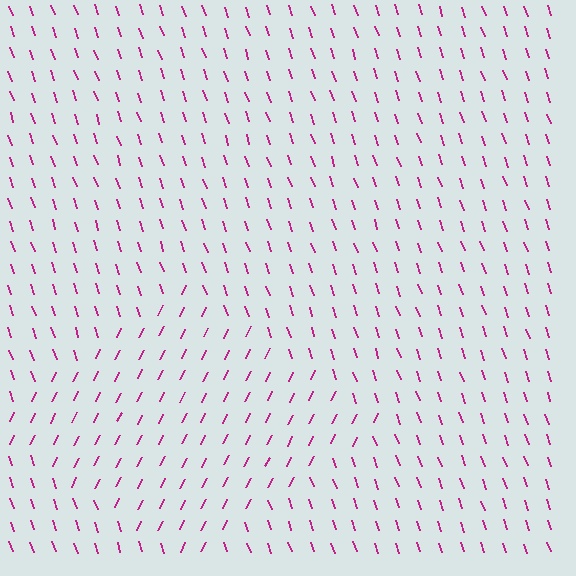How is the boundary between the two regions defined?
The boundary is defined purely by a change in line orientation (approximately 45 degrees difference). All lines are the same color and thickness.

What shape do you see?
I see a diamond.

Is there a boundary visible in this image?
Yes, there is a texture boundary formed by a change in line orientation.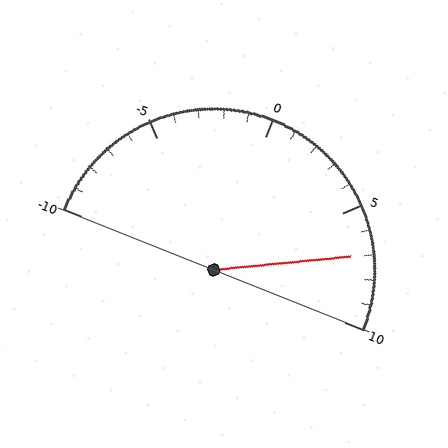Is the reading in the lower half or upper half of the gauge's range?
The reading is in the upper half of the range (-10 to 10).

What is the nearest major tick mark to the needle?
The nearest major tick mark is 5.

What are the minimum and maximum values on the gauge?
The gauge ranges from -10 to 10.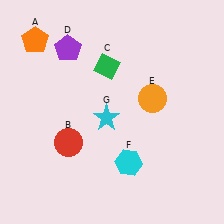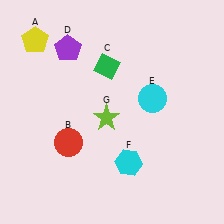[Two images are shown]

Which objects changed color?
A changed from orange to yellow. E changed from orange to cyan. G changed from cyan to lime.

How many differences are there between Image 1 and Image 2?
There are 3 differences between the two images.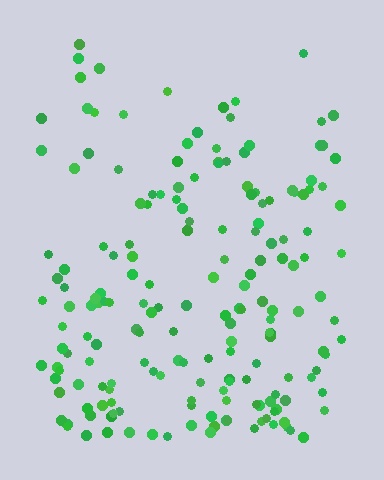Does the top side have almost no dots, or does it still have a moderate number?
Still a moderate number, just noticeably fewer than the bottom.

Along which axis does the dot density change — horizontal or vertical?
Vertical.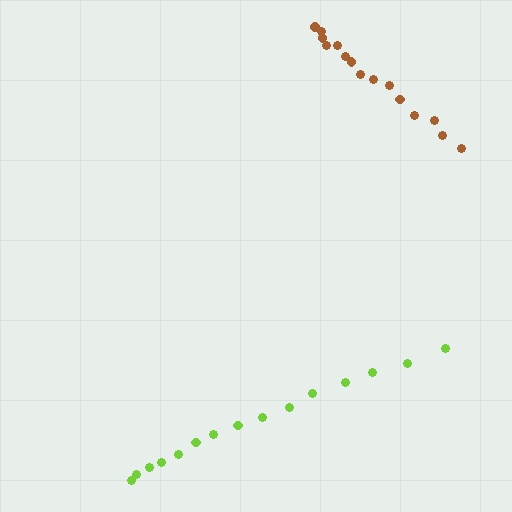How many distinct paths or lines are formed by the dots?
There are 2 distinct paths.